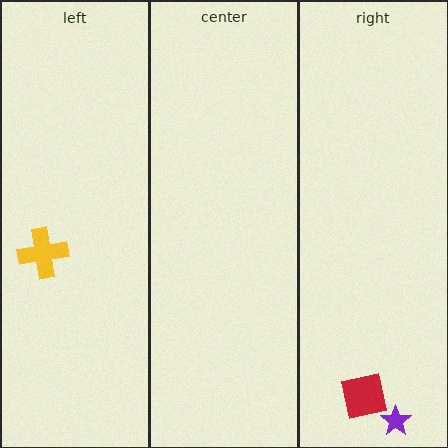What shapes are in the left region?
The yellow cross.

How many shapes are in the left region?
1.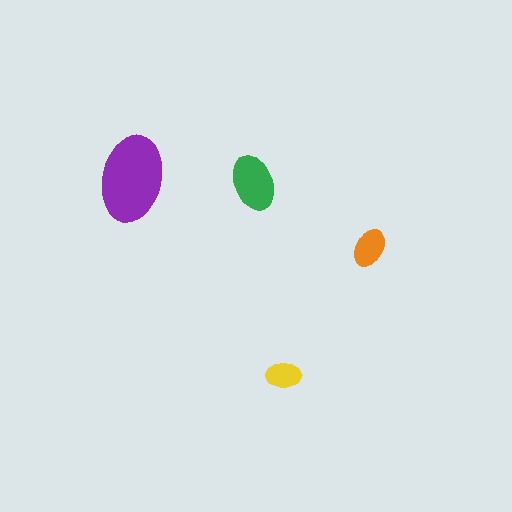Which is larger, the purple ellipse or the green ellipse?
The purple one.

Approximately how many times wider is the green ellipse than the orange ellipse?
About 1.5 times wider.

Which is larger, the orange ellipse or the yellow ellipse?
The orange one.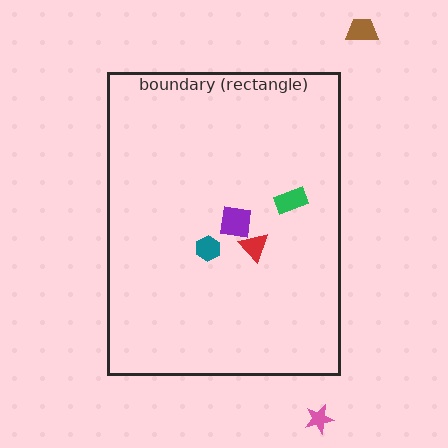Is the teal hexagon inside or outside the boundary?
Inside.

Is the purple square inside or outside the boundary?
Inside.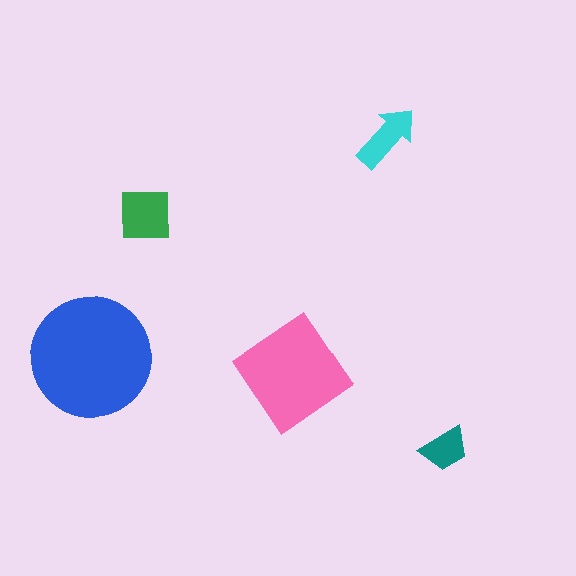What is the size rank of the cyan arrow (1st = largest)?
4th.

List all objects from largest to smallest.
The blue circle, the pink diamond, the green square, the cyan arrow, the teal trapezoid.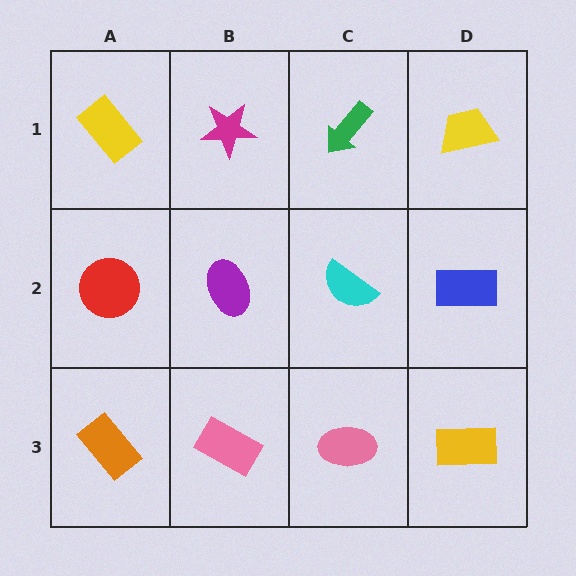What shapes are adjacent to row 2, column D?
A yellow trapezoid (row 1, column D), a yellow rectangle (row 3, column D), a cyan semicircle (row 2, column C).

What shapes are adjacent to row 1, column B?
A purple ellipse (row 2, column B), a yellow rectangle (row 1, column A), a green arrow (row 1, column C).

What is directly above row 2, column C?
A green arrow.